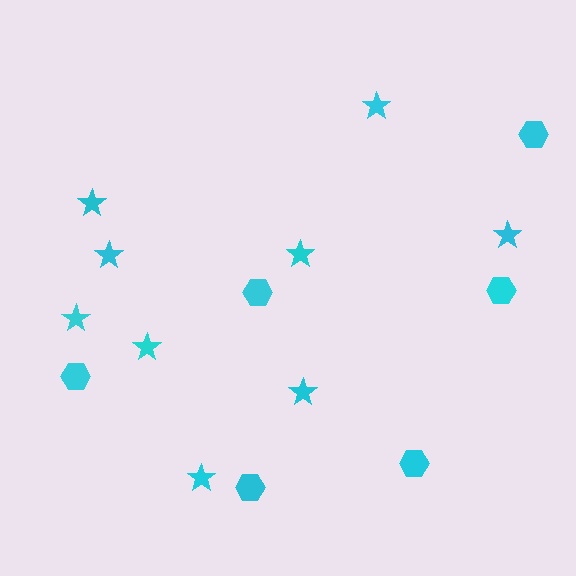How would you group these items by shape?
There are 2 groups: one group of stars (9) and one group of hexagons (6).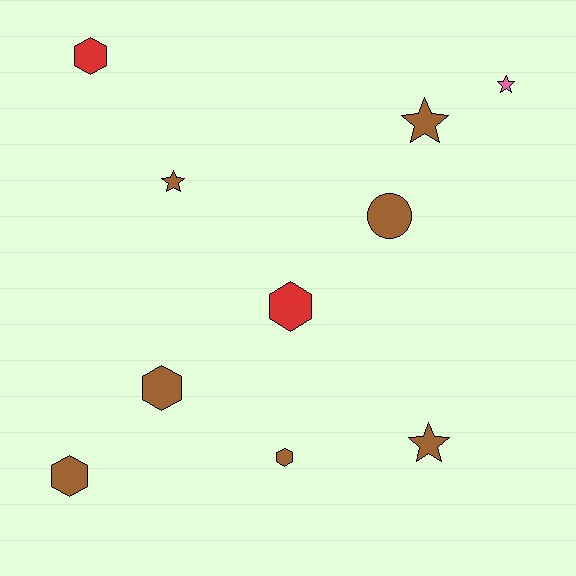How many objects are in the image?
There are 10 objects.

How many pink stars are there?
There is 1 pink star.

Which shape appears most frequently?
Hexagon, with 5 objects.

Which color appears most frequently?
Brown, with 7 objects.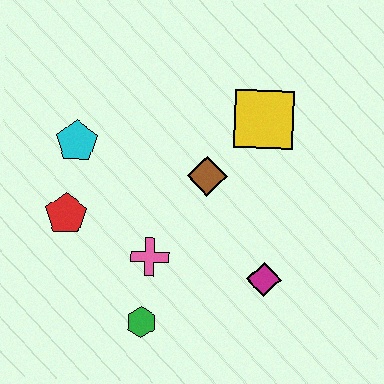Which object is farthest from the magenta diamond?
The cyan pentagon is farthest from the magenta diamond.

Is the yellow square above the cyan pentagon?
Yes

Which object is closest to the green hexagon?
The pink cross is closest to the green hexagon.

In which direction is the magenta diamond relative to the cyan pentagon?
The magenta diamond is to the right of the cyan pentagon.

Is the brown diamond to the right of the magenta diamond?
No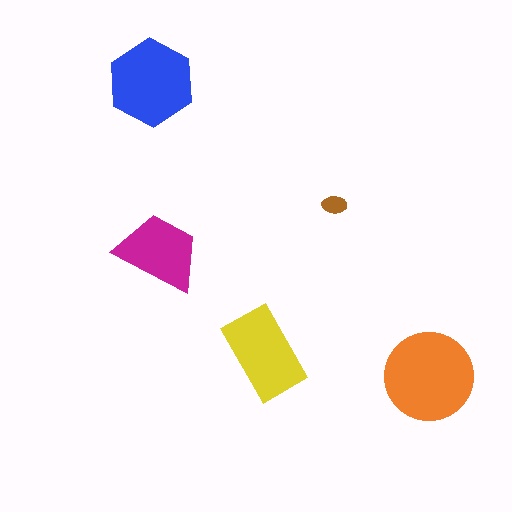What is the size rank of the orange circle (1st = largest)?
1st.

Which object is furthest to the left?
The blue hexagon is leftmost.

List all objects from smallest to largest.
The brown ellipse, the magenta trapezoid, the yellow rectangle, the blue hexagon, the orange circle.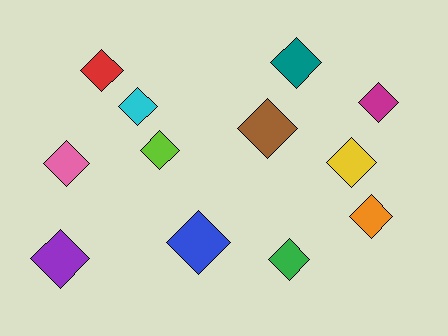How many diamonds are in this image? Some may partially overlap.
There are 12 diamonds.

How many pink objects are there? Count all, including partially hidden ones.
There is 1 pink object.